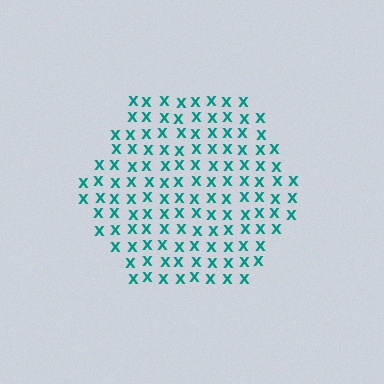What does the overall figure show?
The overall figure shows a hexagon.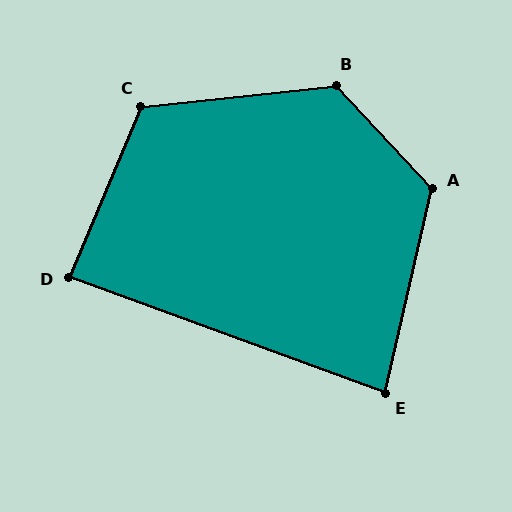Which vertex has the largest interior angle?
B, at approximately 127 degrees.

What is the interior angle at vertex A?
Approximately 124 degrees (obtuse).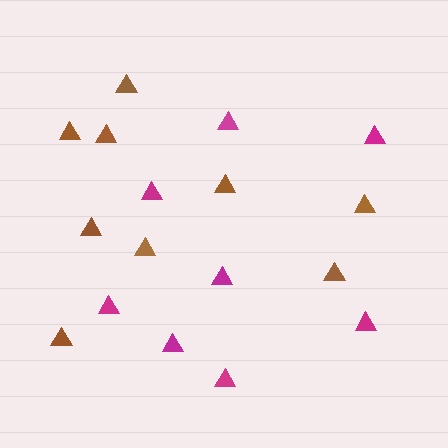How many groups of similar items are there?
There are 2 groups: one group of brown triangles (9) and one group of magenta triangles (8).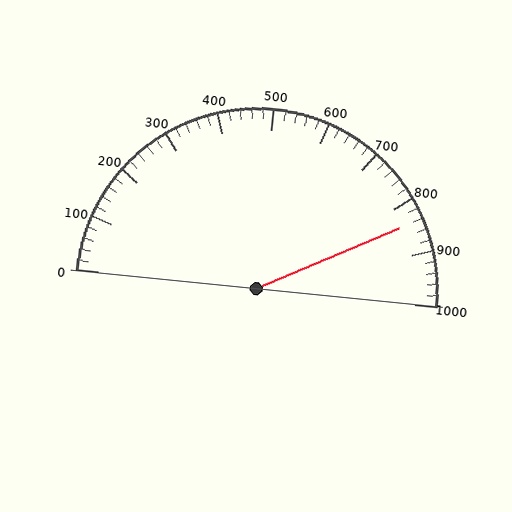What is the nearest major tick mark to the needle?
The nearest major tick mark is 800.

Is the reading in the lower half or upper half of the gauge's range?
The reading is in the upper half of the range (0 to 1000).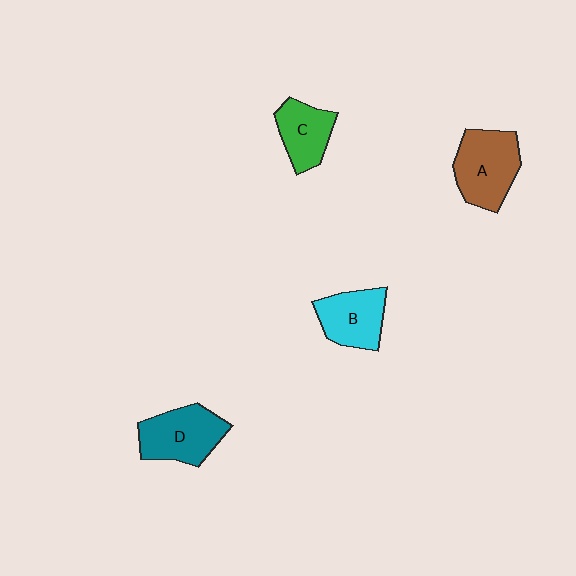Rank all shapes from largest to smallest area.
From largest to smallest: A (brown), D (teal), B (cyan), C (green).